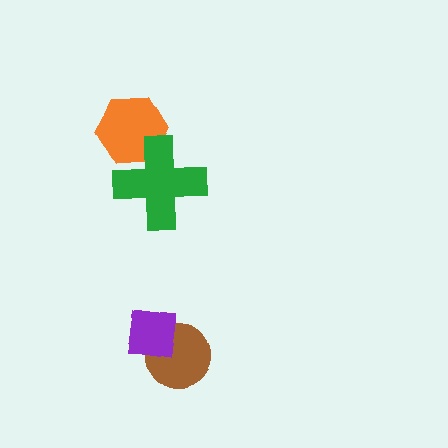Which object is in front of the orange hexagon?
The green cross is in front of the orange hexagon.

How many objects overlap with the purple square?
1 object overlaps with the purple square.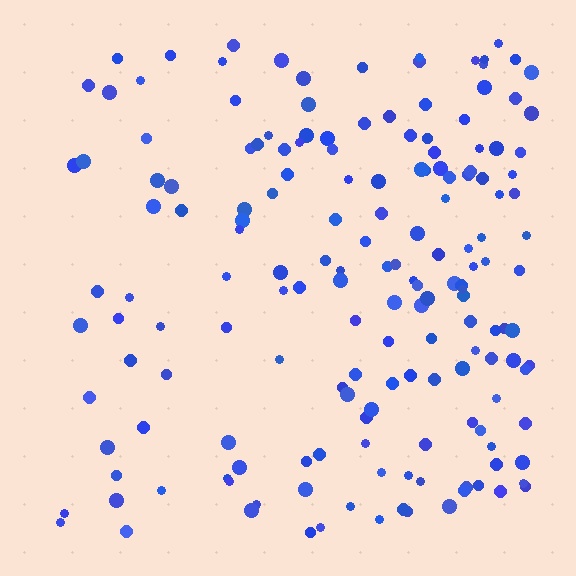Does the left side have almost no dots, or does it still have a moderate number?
Still a moderate number, just noticeably fewer than the right.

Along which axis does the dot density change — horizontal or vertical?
Horizontal.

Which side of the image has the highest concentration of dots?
The right.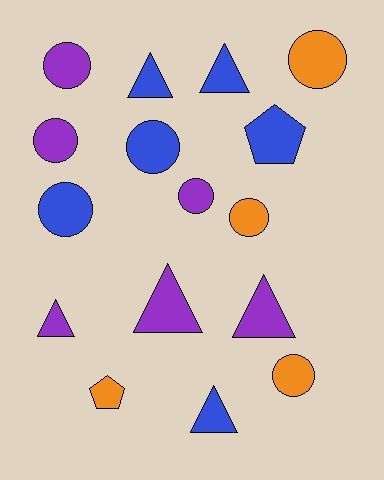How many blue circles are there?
There are 2 blue circles.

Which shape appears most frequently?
Circle, with 8 objects.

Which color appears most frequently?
Blue, with 6 objects.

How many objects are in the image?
There are 16 objects.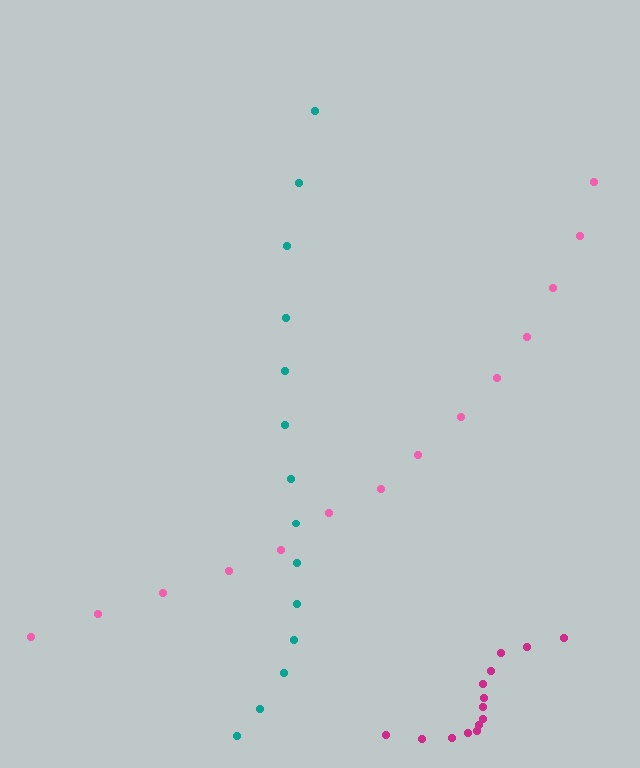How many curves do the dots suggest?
There are 3 distinct paths.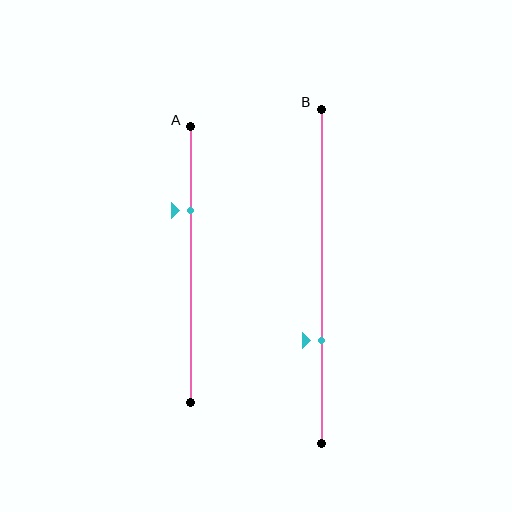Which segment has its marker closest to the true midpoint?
Segment B has its marker closest to the true midpoint.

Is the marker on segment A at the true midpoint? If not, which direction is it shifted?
No, the marker on segment A is shifted upward by about 20% of the segment length.